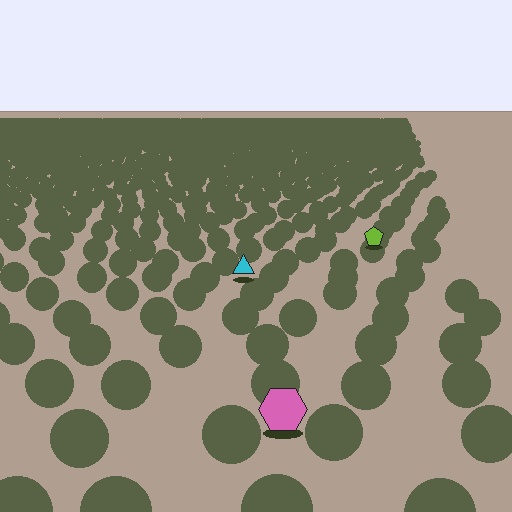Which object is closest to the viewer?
The pink hexagon is closest. The texture marks near it are larger and more spread out.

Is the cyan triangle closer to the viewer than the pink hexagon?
No. The pink hexagon is closer — you can tell from the texture gradient: the ground texture is coarser near it.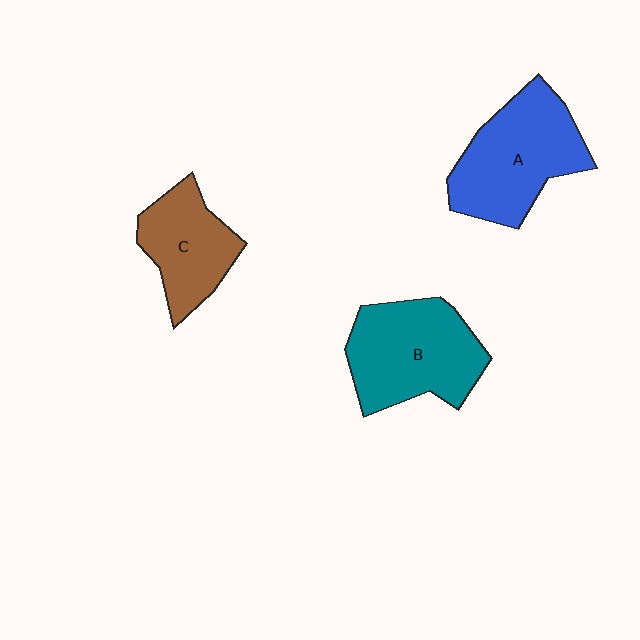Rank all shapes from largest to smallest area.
From largest to smallest: A (blue), B (teal), C (brown).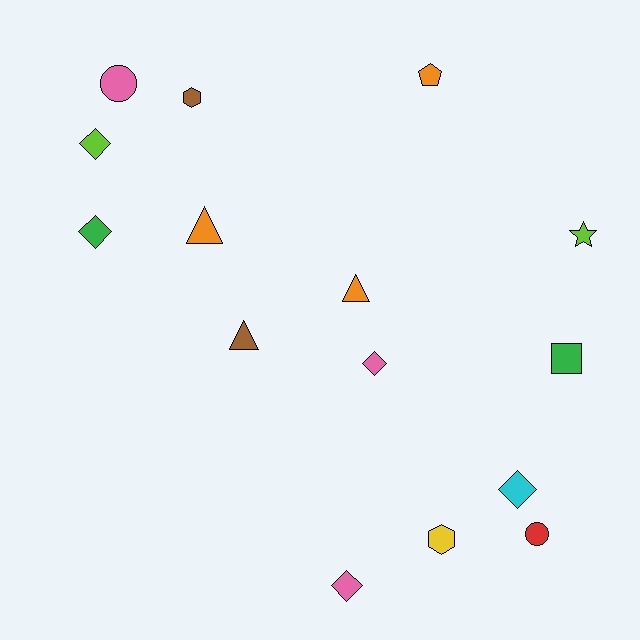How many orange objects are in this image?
There are 3 orange objects.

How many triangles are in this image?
There are 3 triangles.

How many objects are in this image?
There are 15 objects.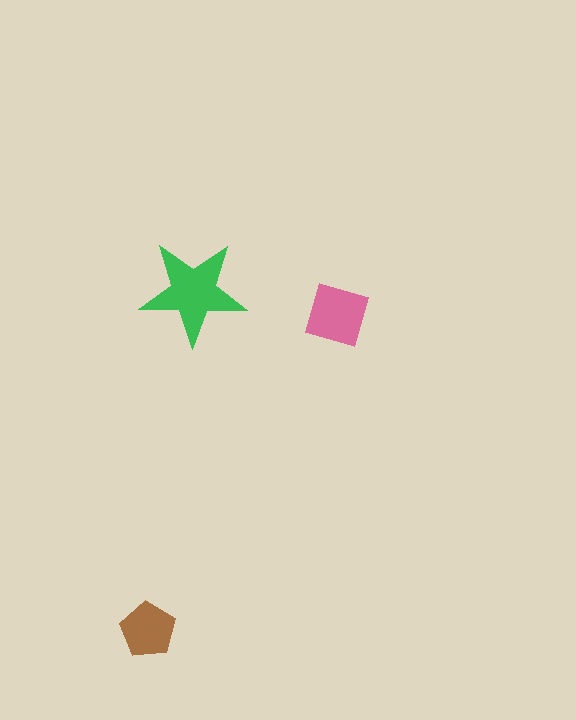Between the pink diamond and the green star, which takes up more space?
The green star.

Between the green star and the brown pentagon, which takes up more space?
The green star.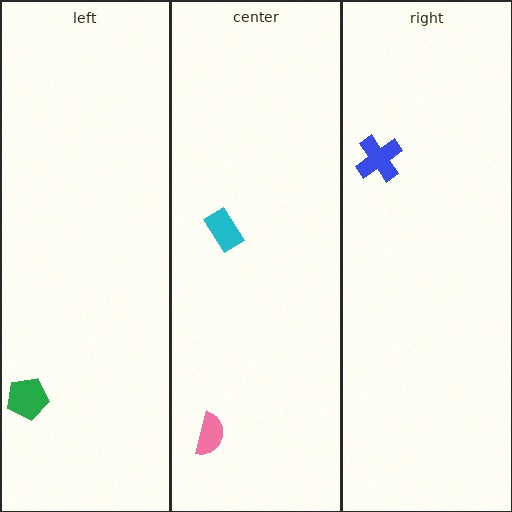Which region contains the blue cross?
The right region.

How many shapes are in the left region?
1.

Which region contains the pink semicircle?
The center region.